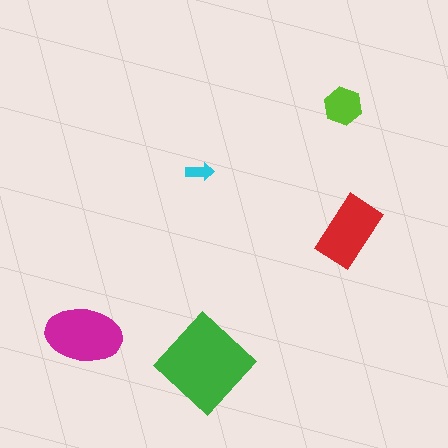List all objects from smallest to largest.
The cyan arrow, the lime hexagon, the red rectangle, the magenta ellipse, the green diamond.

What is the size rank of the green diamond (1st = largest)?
1st.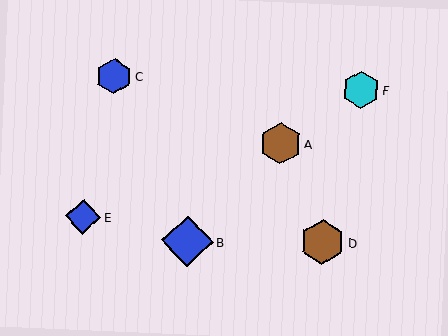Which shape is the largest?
The blue diamond (labeled B) is the largest.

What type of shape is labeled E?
Shape E is a blue diamond.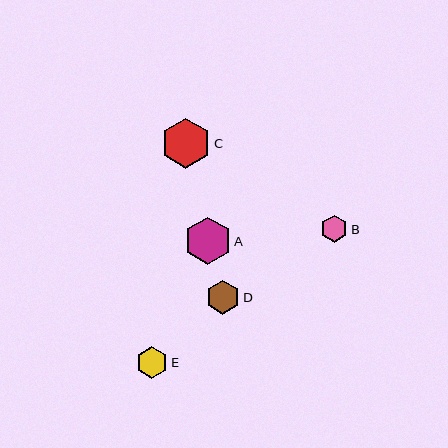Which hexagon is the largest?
Hexagon C is the largest with a size of approximately 50 pixels.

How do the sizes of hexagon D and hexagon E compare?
Hexagon D and hexagon E are approximately the same size.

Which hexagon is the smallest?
Hexagon B is the smallest with a size of approximately 27 pixels.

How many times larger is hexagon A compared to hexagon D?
Hexagon A is approximately 1.4 times the size of hexagon D.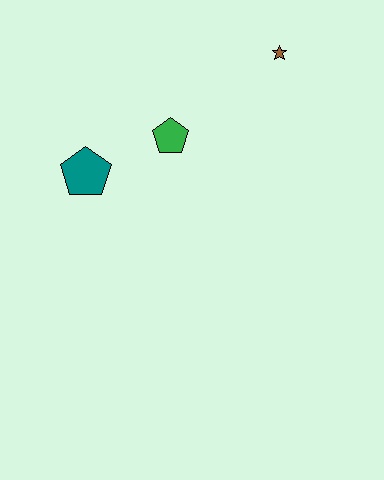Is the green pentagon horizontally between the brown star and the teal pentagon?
Yes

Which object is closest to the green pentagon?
The teal pentagon is closest to the green pentagon.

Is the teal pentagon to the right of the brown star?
No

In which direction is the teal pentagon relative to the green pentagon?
The teal pentagon is to the left of the green pentagon.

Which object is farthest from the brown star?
The teal pentagon is farthest from the brown star.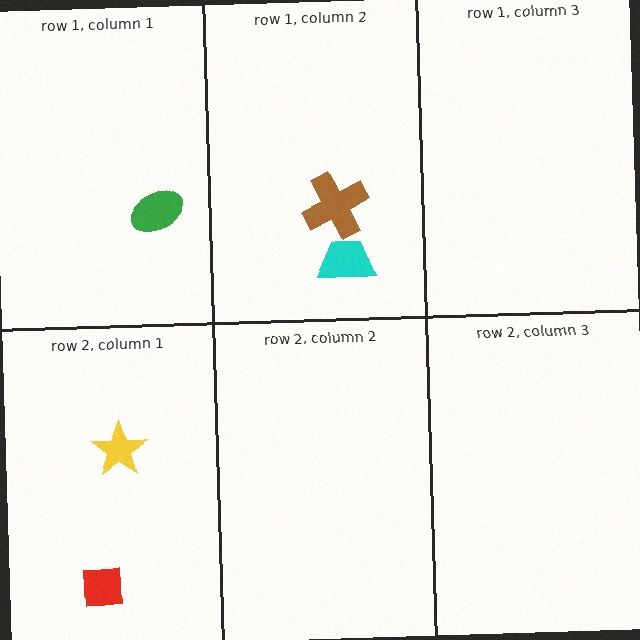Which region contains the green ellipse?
The row 1, column 1 region.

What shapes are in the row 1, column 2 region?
The cyan trapezoid, the brown cross.